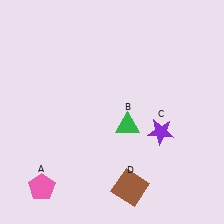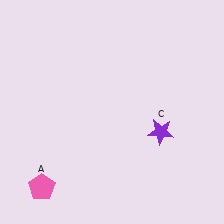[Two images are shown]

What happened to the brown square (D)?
The brown square (D) was removed in Image 2. It was in the bottom-right area of Image 1.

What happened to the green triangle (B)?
The green triangle (B) was removed in Image 2. It was in the bottom-right area of Image 1.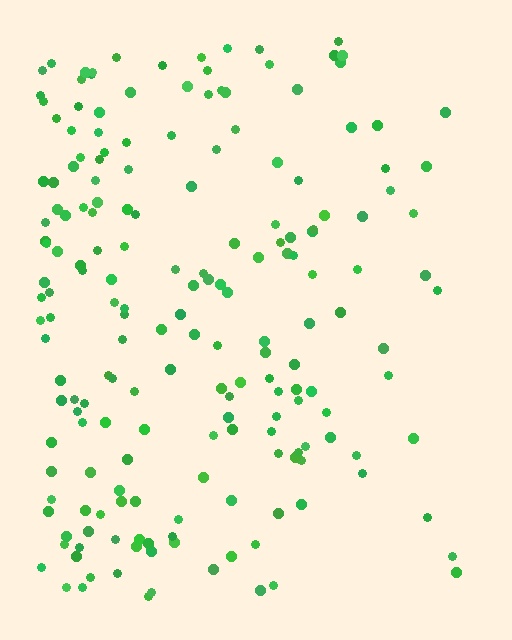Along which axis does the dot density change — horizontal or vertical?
Horizontal.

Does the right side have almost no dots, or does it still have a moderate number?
Still a moderate number, just noticeably fewer than the left.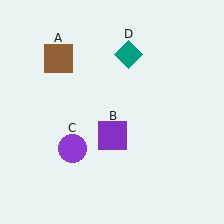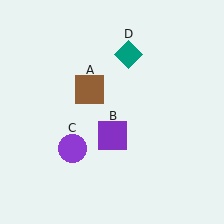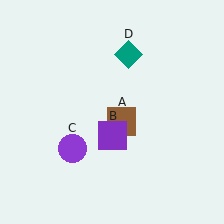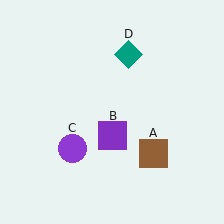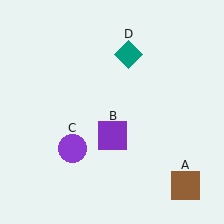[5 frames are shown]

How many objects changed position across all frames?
1 object changed position: brown square (object A).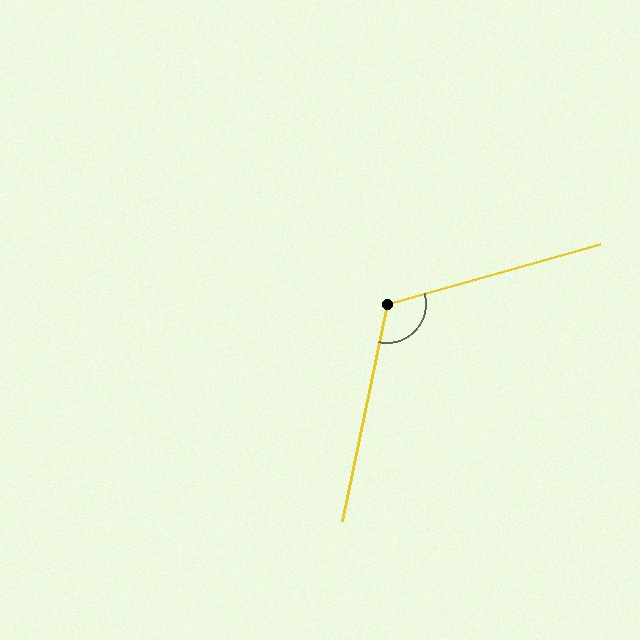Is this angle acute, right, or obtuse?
It is obtuse.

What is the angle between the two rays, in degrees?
Approximately 117 degrees.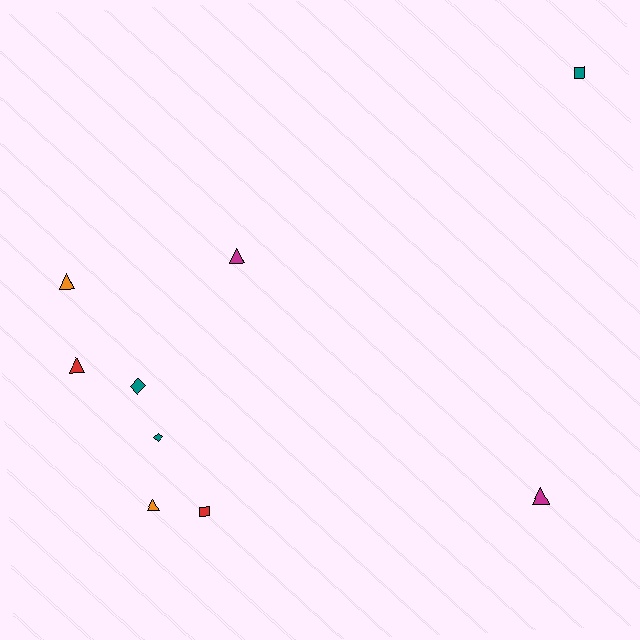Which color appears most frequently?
Teal, with 3 objects.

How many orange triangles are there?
There are 2 orange triangles.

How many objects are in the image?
There are 9 objects.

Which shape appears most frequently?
Triangle, with 5 objects.